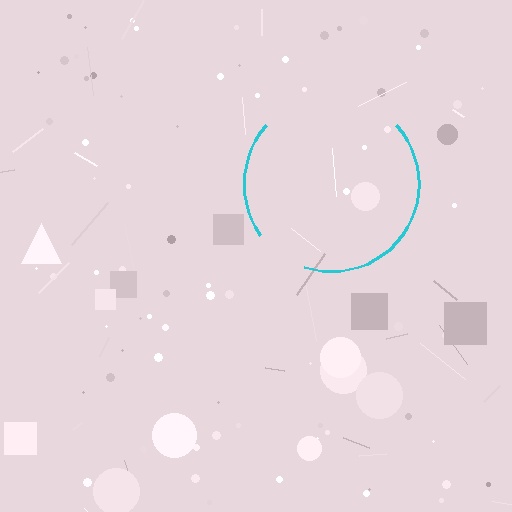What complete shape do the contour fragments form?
The contour fragments form a circle.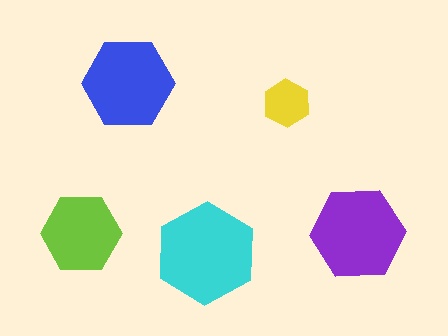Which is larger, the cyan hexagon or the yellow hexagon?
The cyan one.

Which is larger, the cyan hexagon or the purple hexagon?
The cyan one.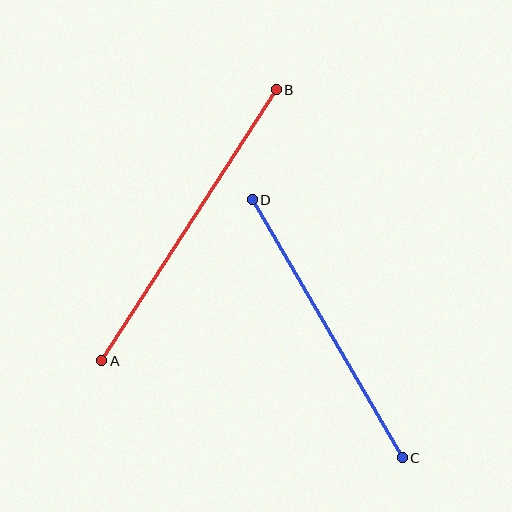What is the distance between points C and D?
The distance is approximately 299 pixels.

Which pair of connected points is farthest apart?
Points A and B are farthest apart.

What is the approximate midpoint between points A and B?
The midpoint is at approximately (189, 225) pixels.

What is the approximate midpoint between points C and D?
The midpoint is at approximately (327, 329) pixels.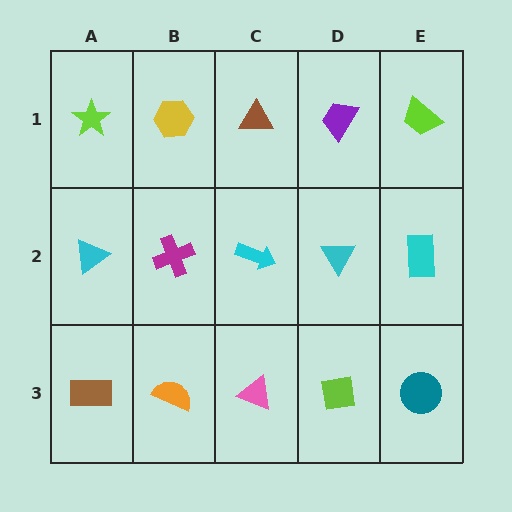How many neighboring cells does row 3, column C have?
3.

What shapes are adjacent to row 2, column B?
A yellow hexagon (row 1, column B), an orange semicircle (row 3, column B), a cyan triangle (row 2, column A), a cyan arrow (row 2, column C).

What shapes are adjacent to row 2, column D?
A purple trapezoid (row 1, column D), a lime square (row 3, column D), a cyan arrow (row 2, column C), a cyan rectangle (row 2, column E).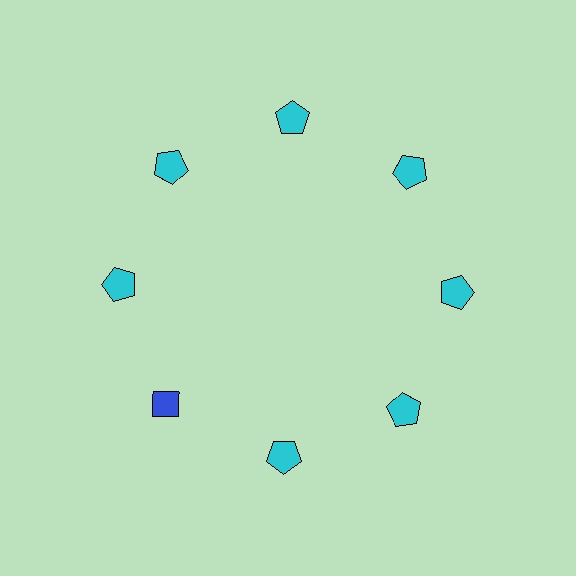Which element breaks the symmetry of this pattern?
The blue diamond at roughly the 8 o'clock position breaks the symmetry. All other shapes are cyan pentagons.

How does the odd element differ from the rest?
It differs in both color (blue instead of cyan) and shape (diamond instead of pentagon).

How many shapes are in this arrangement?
There are 8 shapes arranged in a ring pattern.